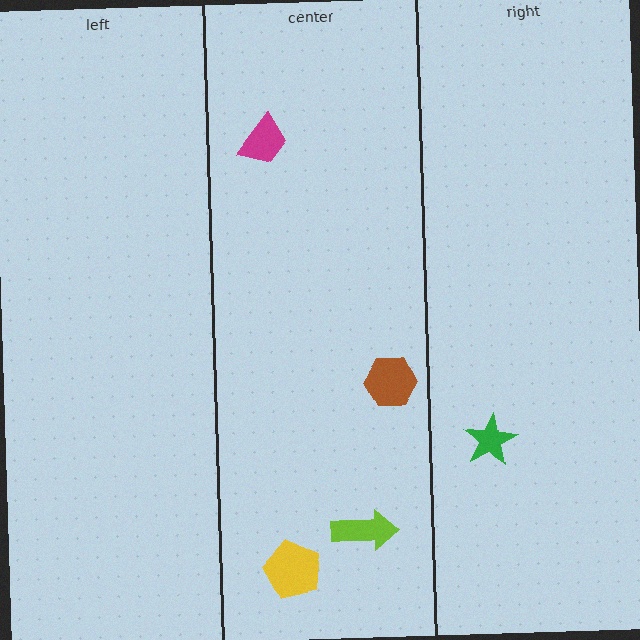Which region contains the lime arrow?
The center region.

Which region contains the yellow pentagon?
The center region.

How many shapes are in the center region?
4.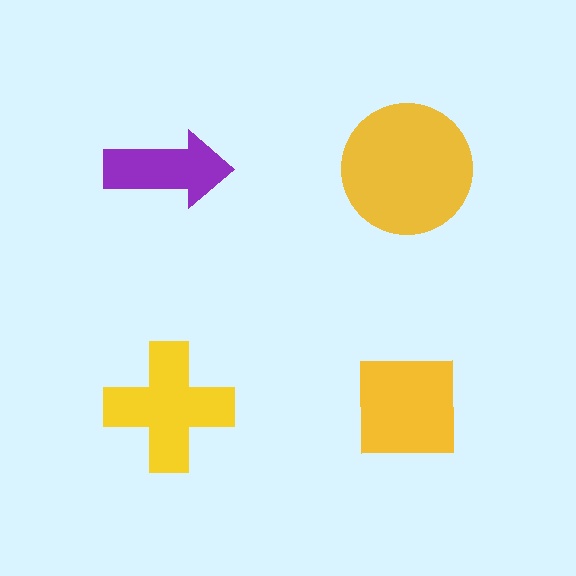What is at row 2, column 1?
A yellow cross.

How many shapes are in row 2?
2 shapes.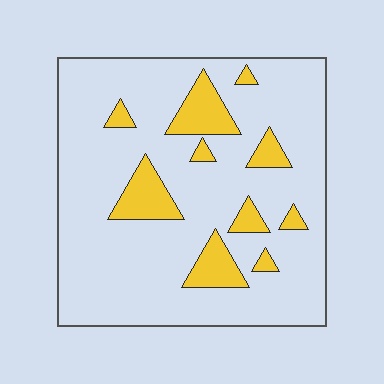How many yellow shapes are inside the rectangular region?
10.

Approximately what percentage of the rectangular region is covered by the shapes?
Approximately 15%.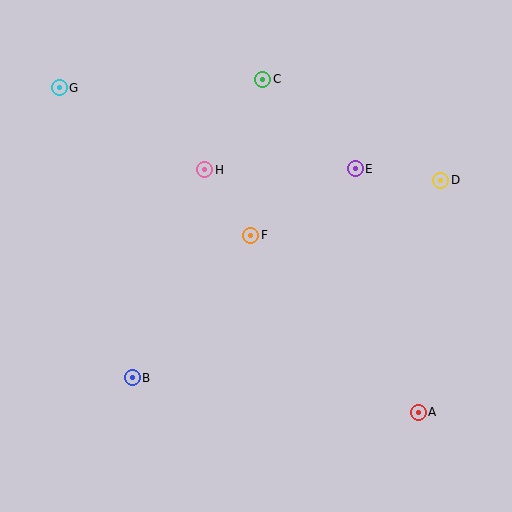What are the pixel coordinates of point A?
Point A is at (418, 412).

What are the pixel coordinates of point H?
Point H is at (205, 170).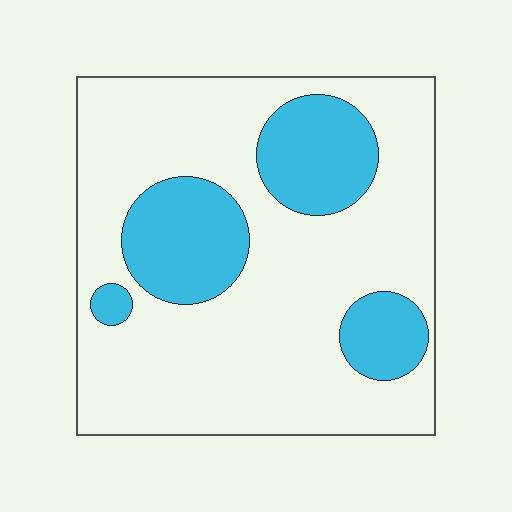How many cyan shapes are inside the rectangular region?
4.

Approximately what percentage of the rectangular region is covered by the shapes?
Approximately 25%.